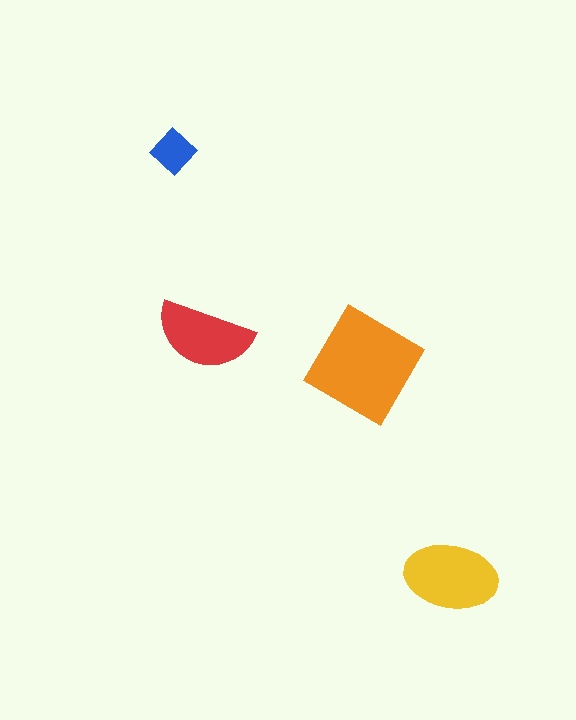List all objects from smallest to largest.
The blue diamond, the red semicircle, the yellow ellipse, the orange diamond.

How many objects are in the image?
There are 4 objects in the image.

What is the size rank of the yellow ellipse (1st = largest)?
2nd.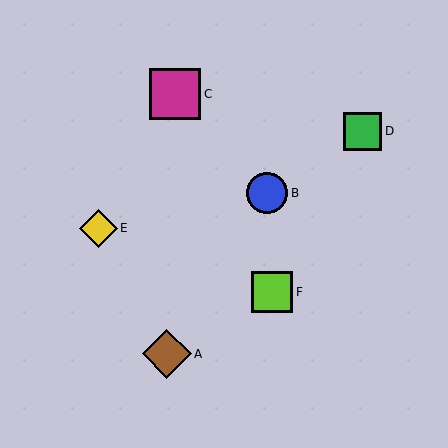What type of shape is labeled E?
Shape E is a yellow diamond.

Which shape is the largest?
The magenta square (labeled C) is the largest.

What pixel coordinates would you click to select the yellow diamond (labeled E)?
Click at (99, 228) to select the yellow diamond E.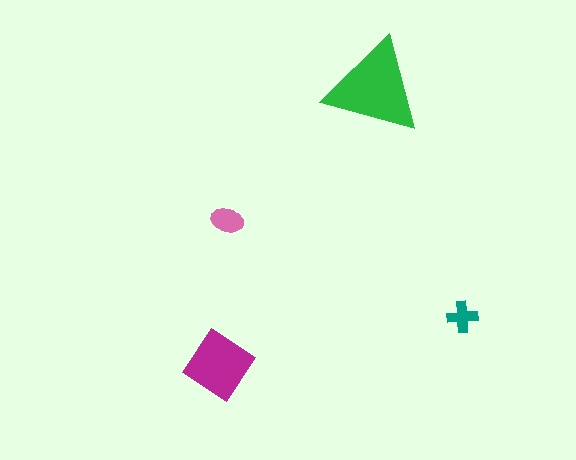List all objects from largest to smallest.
The green triangle, the magenta diamond, the pink ellipse, the teal cross.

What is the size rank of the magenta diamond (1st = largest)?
2nd.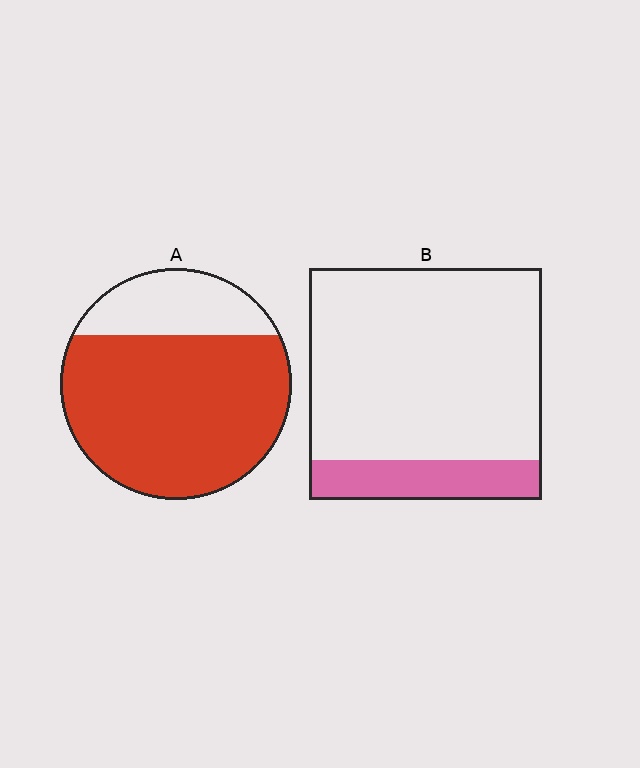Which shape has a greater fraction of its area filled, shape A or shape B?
Shape A.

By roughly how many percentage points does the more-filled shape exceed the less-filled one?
By roughly 60 percentage points (A over B).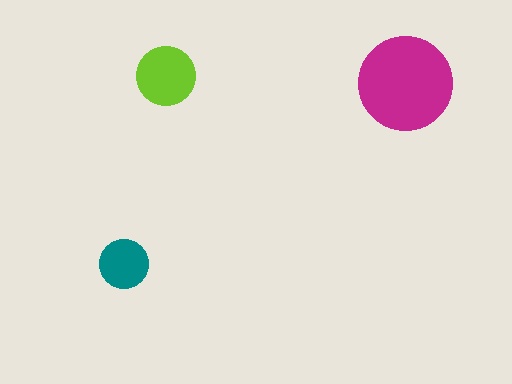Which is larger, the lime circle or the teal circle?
The lime one.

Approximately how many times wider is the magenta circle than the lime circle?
About 1.5 times wider.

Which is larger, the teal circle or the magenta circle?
The magenta one.